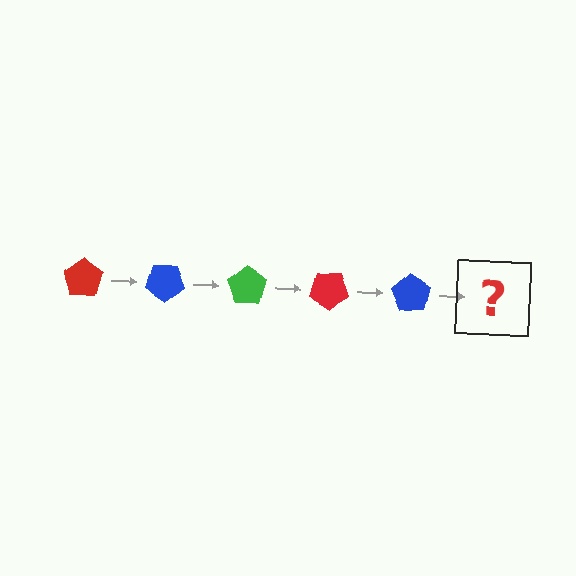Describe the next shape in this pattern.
It should be a green pentagon, rotated 175 degrees from the start.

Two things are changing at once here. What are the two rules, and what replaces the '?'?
The two rules are that it rotates 35 degrees each step and the color cycles through red, blue, and green. The '?' should be a green pentagon, rotated 175 degrees from the start.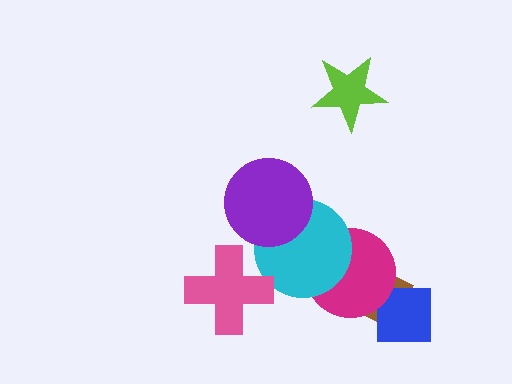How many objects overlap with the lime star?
0 objects overlap with the lime star.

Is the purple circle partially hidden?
No, no other shape covers it.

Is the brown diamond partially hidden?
Yes, it is partially covered by another shape.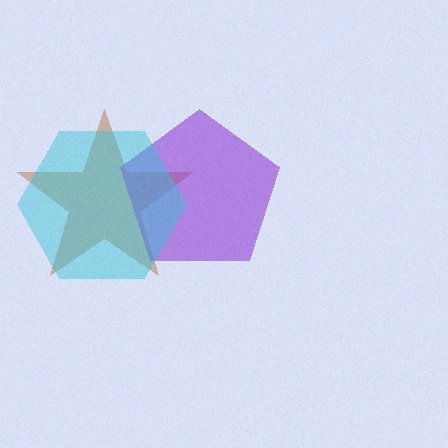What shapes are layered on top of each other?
The layered shapes are: a brown star, a purple pentagon, a cyan hexagon.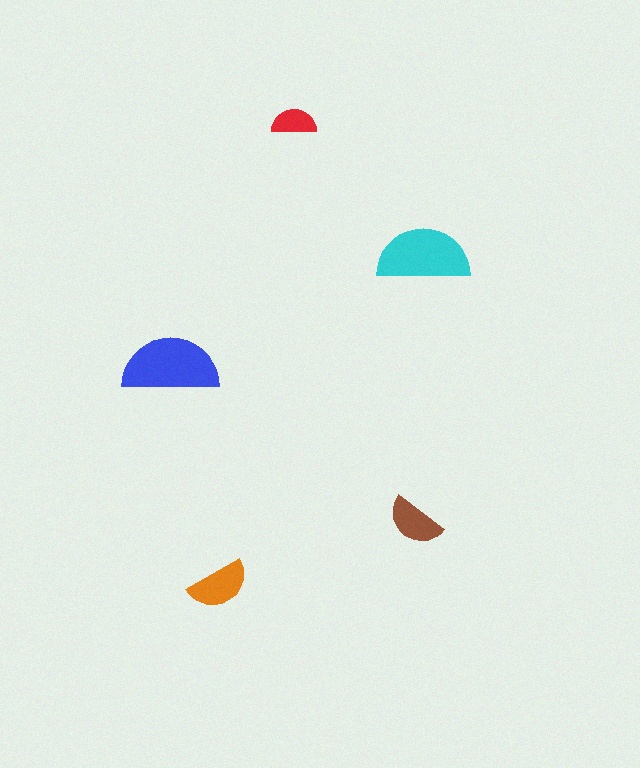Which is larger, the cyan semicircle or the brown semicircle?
The cyan one.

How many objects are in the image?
There are 5 objects in the image.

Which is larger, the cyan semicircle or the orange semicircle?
The cyan one.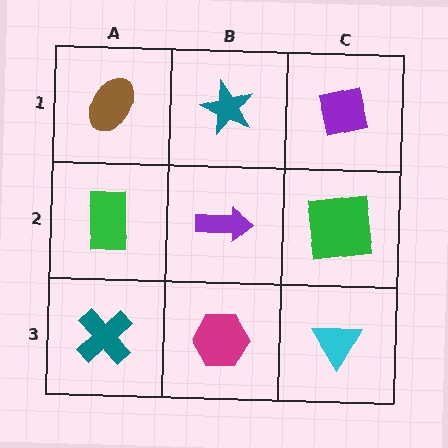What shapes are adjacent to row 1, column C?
A green square (row 2, column C), a teal star (row 1, column B).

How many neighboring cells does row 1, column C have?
2.